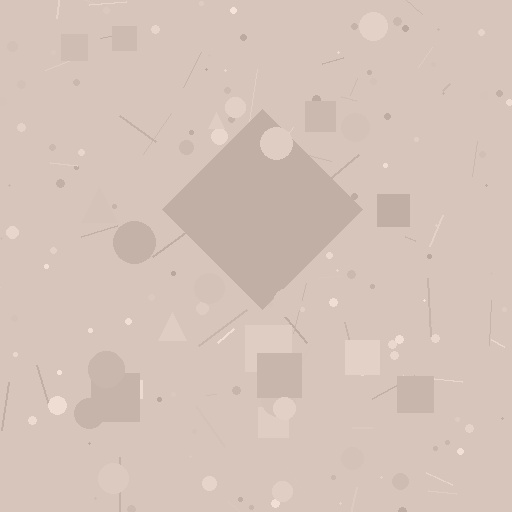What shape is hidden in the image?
A diamond is hidden in the image.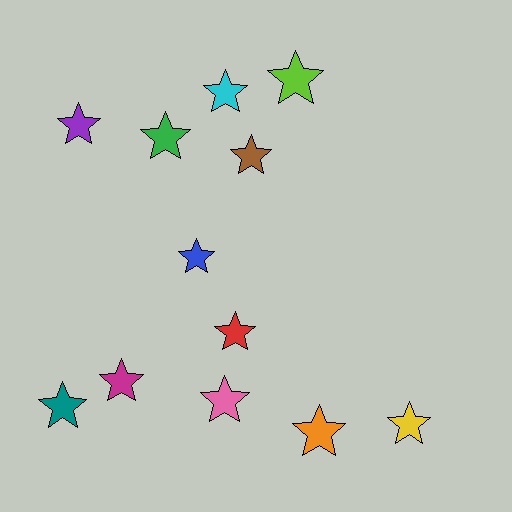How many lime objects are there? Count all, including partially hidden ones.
There is 1 lime object.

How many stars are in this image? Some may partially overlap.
There are 12 stars.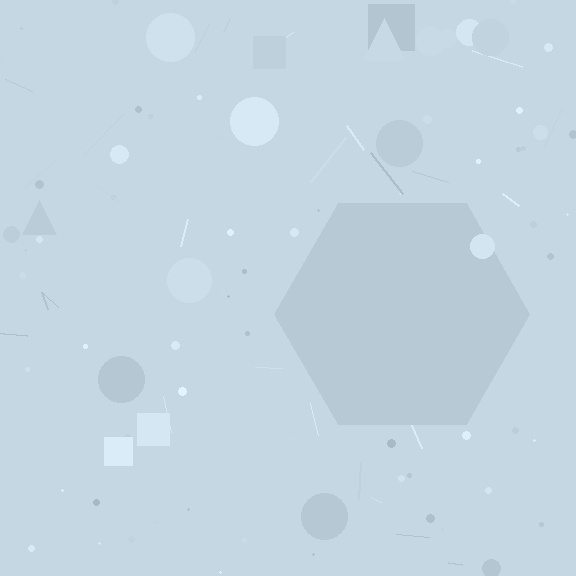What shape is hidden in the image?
A hexagon is hidden in the image.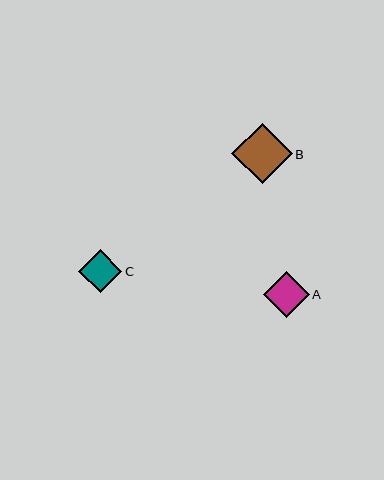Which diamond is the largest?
Diamond B is the largest with a size of approximately 60 pixels.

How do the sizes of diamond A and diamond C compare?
Diamond A and diamond C are approximately the same size.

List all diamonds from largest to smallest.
From largest to smallest: B, A, C.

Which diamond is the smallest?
Diamond C is the smallest with a size of approximately 43 pixels.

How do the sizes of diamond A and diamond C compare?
Diamond A and diamond C are approximately the same size.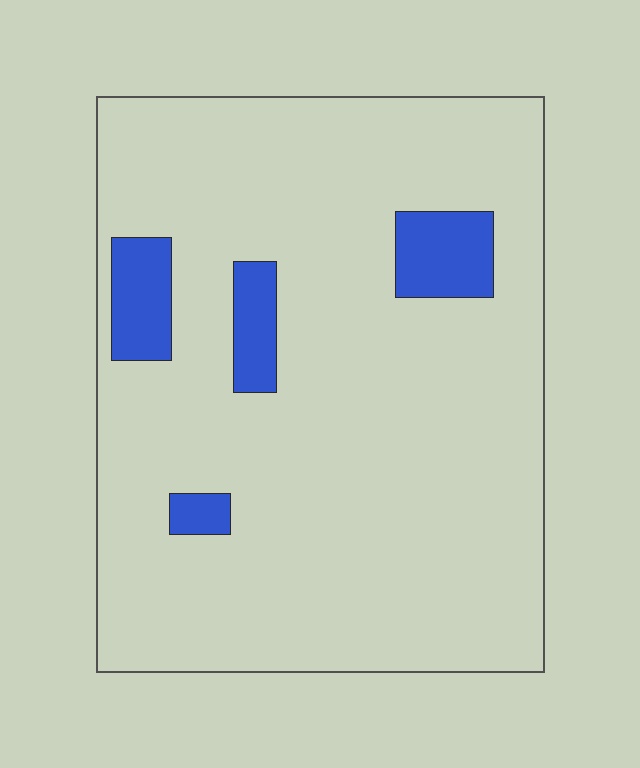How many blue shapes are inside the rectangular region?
4.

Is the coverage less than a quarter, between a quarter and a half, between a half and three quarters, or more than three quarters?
Less than a quarter.